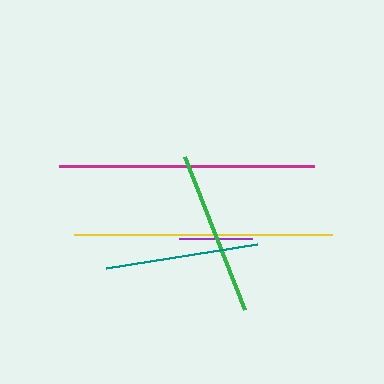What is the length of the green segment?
The green segment is approximately 165 pixels long.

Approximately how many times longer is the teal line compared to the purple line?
The teal line is approximately 2.1 times the length of the purple line.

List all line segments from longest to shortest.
From longest to shortest: yellow, magenta, green, teal, purple.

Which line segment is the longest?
The yellow line is the longest at approximately 259 pixels.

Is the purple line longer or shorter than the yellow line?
The yellow line is longer than the purple line.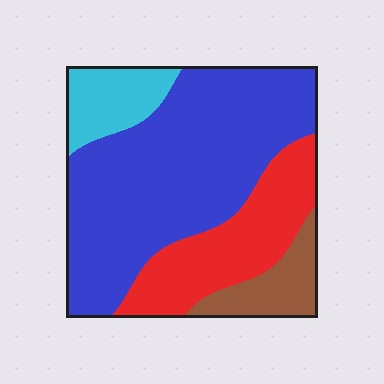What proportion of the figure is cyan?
Cyan takes up about one tenth (1/10) of the figure.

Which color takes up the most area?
Blue, at roughly 55%.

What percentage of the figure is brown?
Brown covers around 10% of the figure.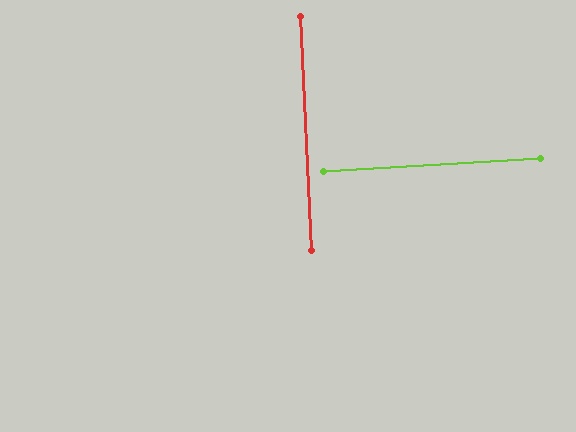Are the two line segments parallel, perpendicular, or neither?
Perpendicular — they meet at approximately 89°.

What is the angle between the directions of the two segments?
Approximately 89 degrees.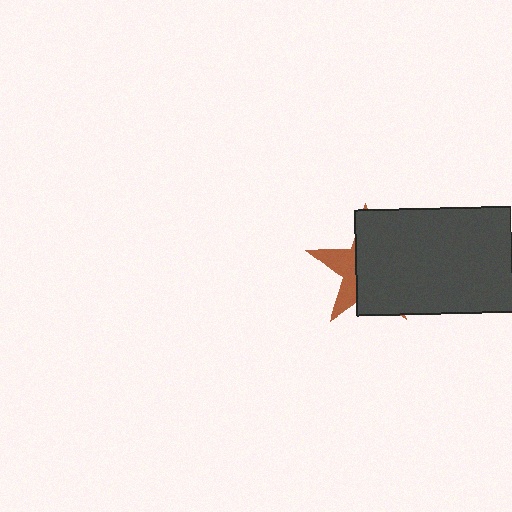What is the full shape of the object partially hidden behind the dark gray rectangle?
The partially hidden object is a brown star.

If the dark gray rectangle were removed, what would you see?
You would see the complete brown star.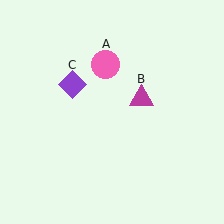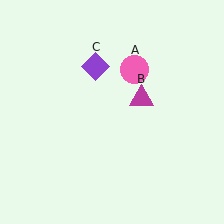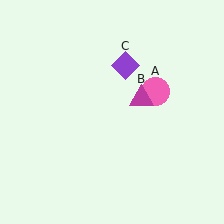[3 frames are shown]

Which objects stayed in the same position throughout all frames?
Magenta triangle (object B) remained stationary.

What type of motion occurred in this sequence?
The pink circle (object A), purple diamond (object C) rotated clockwise around the center of the scene.